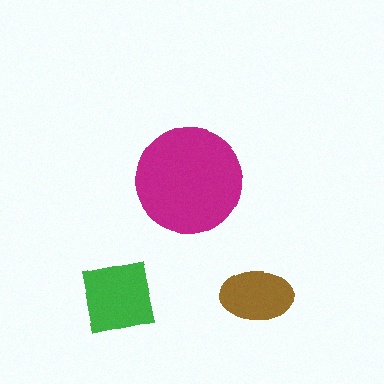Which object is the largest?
The magenta circle.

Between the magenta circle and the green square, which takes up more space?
The magenta circle.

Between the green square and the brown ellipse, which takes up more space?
The green square.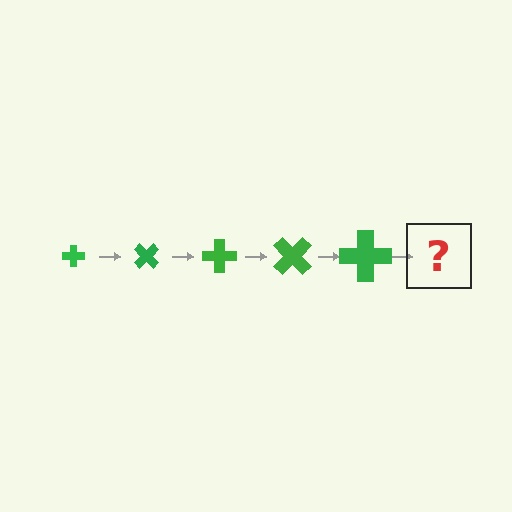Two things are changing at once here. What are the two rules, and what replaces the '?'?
The two rules are that the cross grows larger each step and it rotates 45 degrees each step. The '?' should be a cross, larger than the previous one and rotated 225 degrees from the start.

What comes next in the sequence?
The next element should be a cross, larger than the previous one and rotated 225 degrees from the start.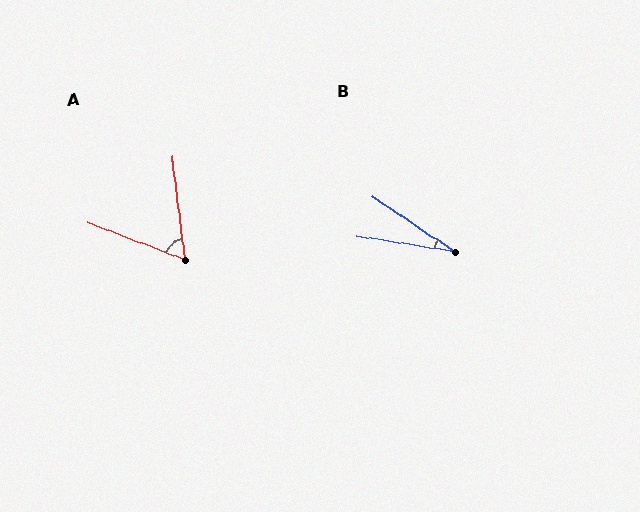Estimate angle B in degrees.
Approximately 25 degrees.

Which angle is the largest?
A, at approximately 62 degrees.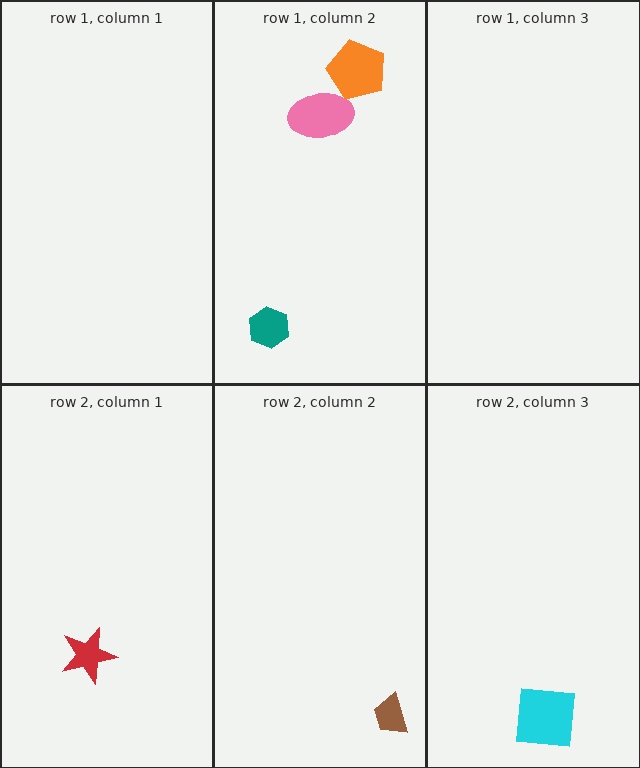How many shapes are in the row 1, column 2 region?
3.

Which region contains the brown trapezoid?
The row 2, column 2 region.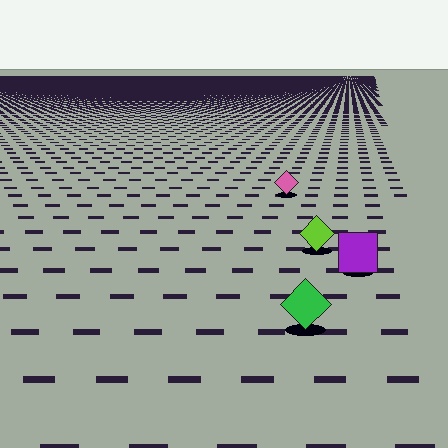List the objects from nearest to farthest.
From nearest to farthest: the green diamond, the purple square, the lime diamond, the pink diamond.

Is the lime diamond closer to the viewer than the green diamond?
No. The green diamond is closer — you can tell from the texture gradient: the ground texture is coarser near it.